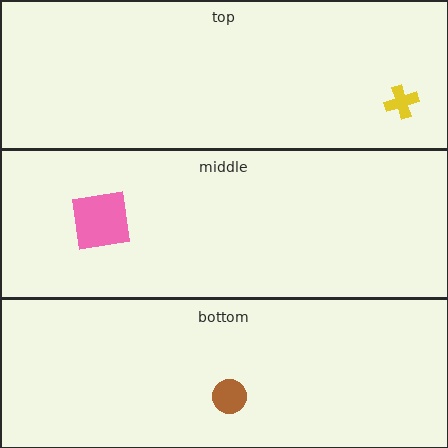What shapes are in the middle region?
The pink square.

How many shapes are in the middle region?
1.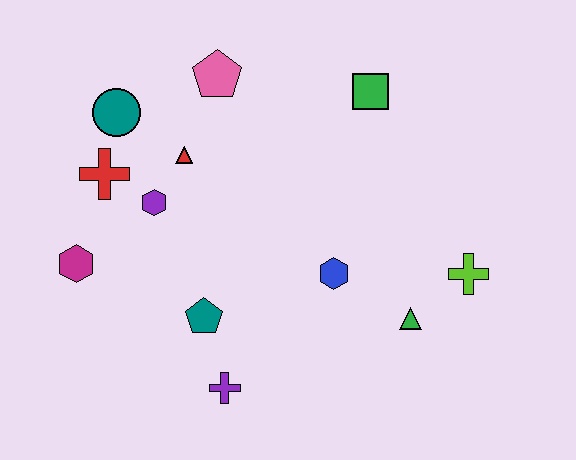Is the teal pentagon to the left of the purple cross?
Yes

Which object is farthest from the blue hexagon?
The teal circle is farthest from the blue hexagon.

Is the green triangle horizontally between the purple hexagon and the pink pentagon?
No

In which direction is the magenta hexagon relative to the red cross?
The magenta hexagon is below the red cross.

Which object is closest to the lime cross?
The green triangle is closest to the lime cross.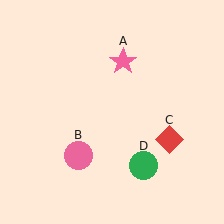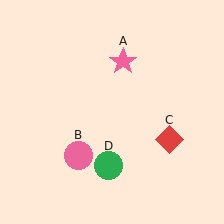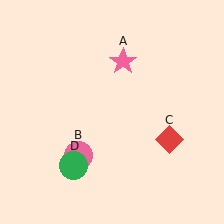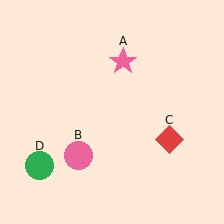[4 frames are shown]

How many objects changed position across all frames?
1 object changed position: green circle (object D).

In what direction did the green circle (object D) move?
The green circle (object D) moved left.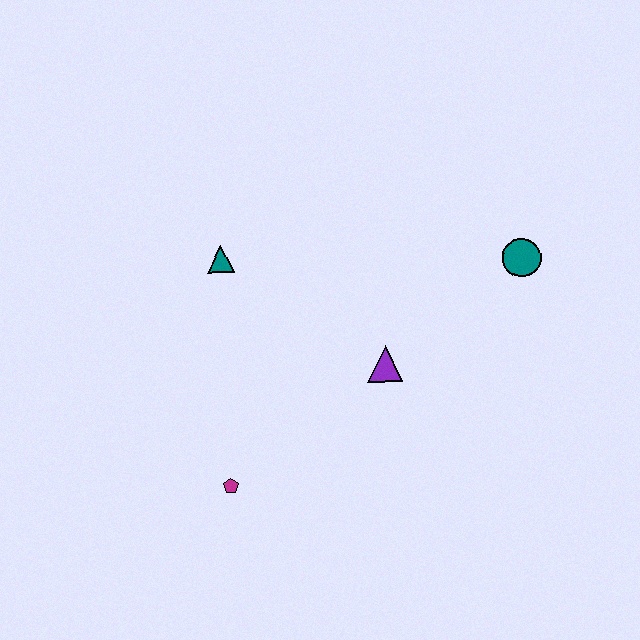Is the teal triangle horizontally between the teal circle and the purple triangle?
No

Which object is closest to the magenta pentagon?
The purple triangle is closest to the magenta pentagon.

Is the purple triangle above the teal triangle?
No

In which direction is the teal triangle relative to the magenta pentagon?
The teal triangle is above the magenta pentagon.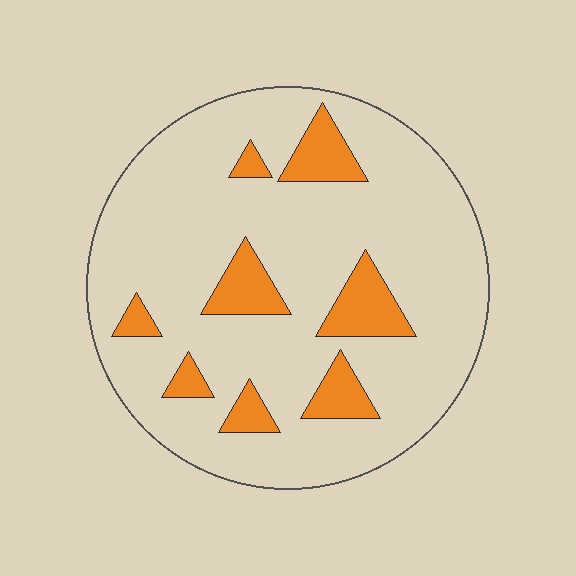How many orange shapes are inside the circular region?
8.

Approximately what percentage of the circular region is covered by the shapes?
Approximately 15%.